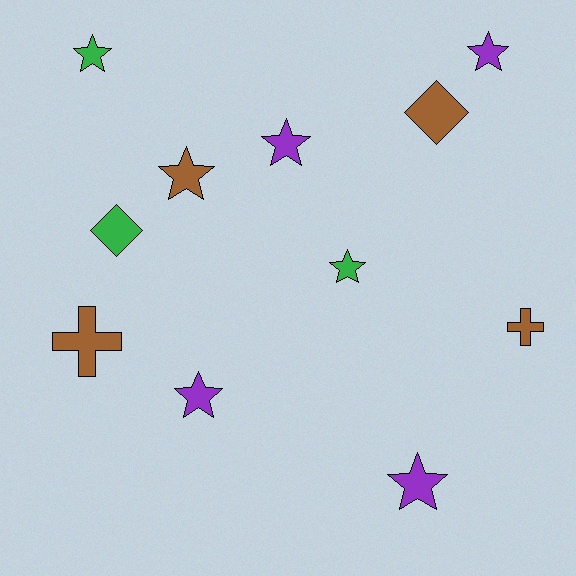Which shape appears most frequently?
Star, with 7 objects.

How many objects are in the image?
There are 11 objects.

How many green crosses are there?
There are no green crosses.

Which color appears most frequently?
Brown, with 4 objects.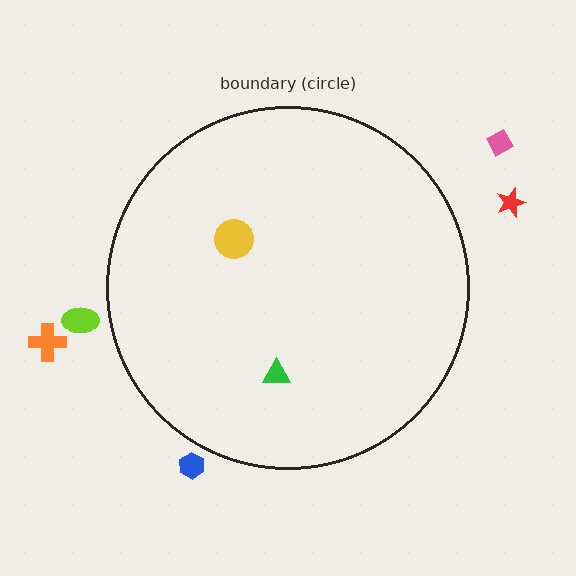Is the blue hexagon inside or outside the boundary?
Outside.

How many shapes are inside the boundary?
2 inside, 5 outside.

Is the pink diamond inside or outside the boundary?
Outside.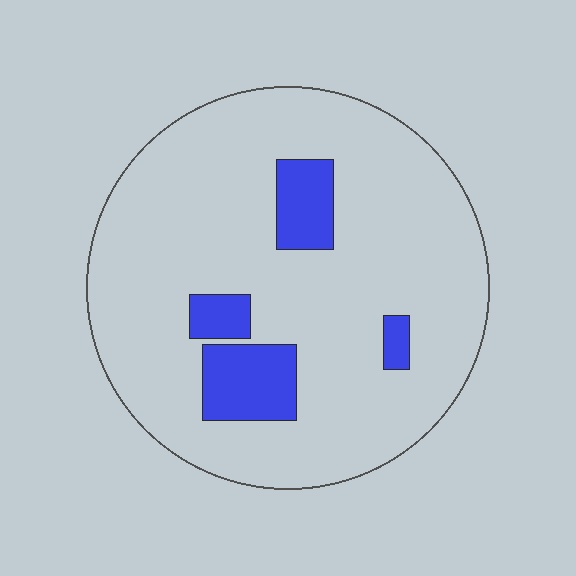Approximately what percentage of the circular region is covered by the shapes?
Approximately 15%.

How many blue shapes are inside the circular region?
4.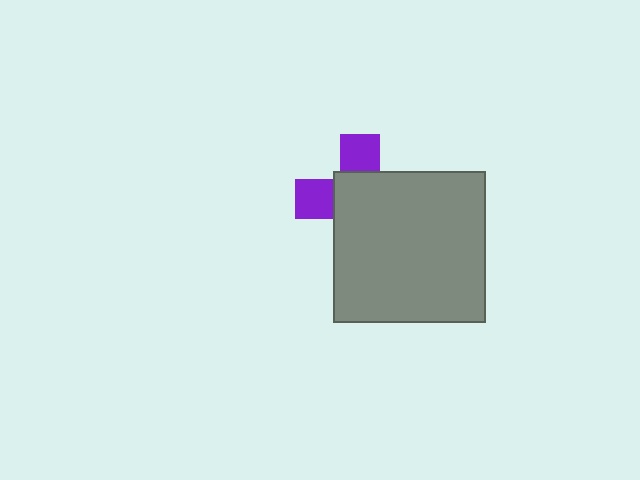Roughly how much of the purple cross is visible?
A small part of it is visible (roughly 35%).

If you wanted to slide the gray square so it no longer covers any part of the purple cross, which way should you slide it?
Slide it toward the lower-right — that is the most direct way to separate the two shapes.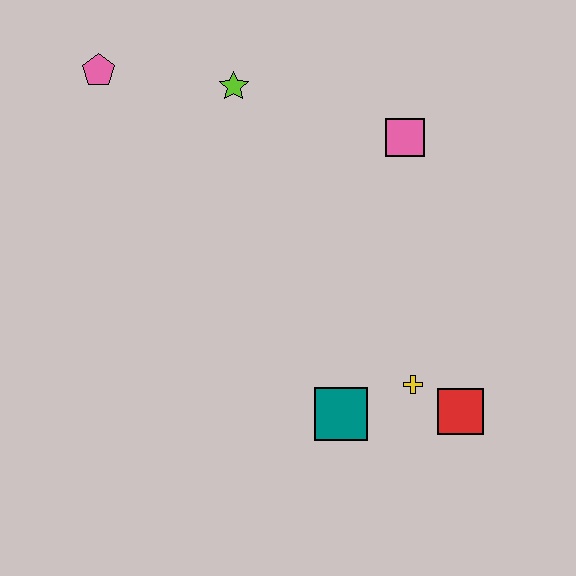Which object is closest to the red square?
The yellow cross is closest to the red square.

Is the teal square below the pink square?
Yes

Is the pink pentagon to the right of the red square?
No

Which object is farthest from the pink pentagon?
The red square is farthest from the pink pentagon.